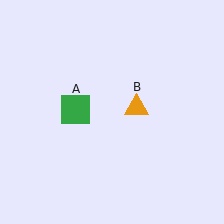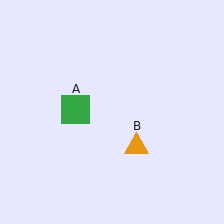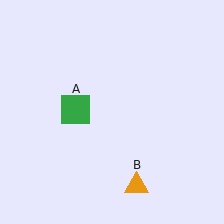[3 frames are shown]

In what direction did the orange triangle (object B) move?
The orange triangle (object B) moved down.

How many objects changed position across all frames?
1 object changed position: orange triangle (object B).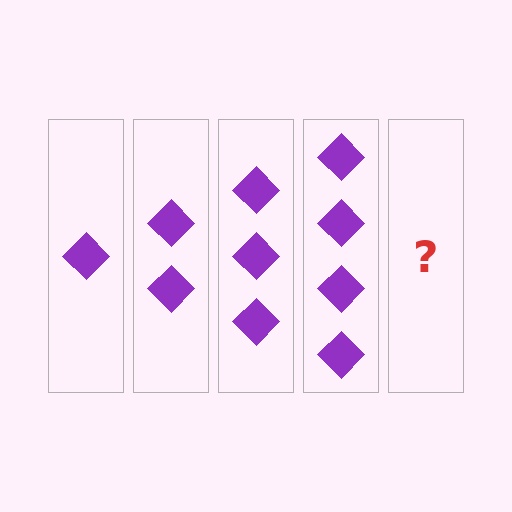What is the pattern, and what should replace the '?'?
The pattern is that each step adds one more diamond. The '?' should be 5 diamonds.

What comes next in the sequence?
The next element should be 5 diamonds.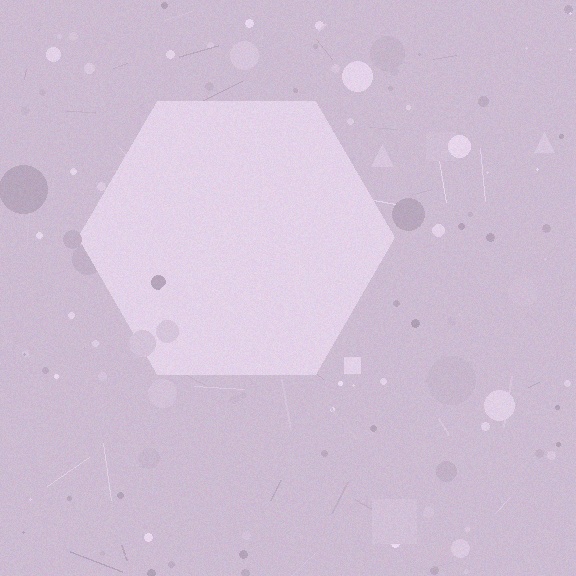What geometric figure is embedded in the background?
A hexagon is embedded in the background.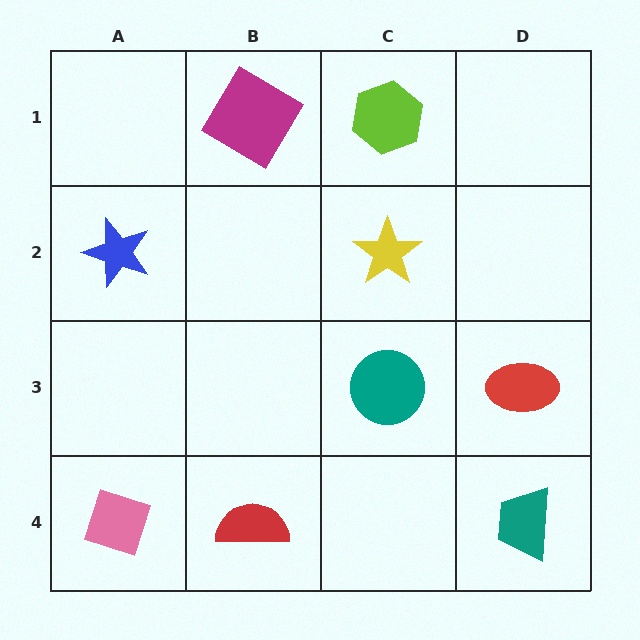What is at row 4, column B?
A red semicircle.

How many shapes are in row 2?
2 shapes.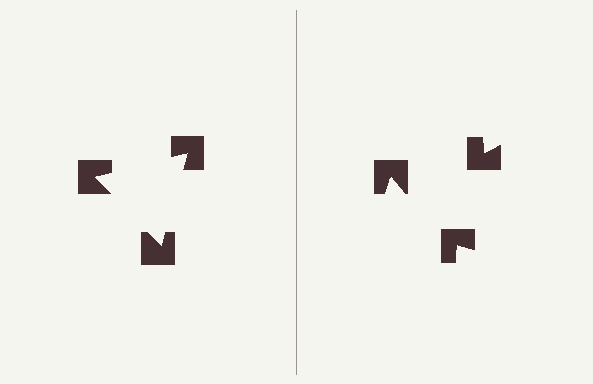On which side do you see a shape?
An illusory triangle appears on the left side. On the right side the wedge cuts are rotated, so no coherent shape forms.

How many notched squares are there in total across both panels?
6 — 3 on each side.